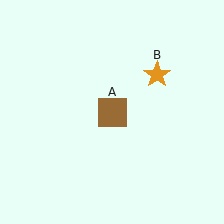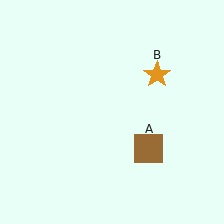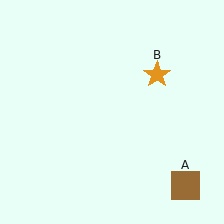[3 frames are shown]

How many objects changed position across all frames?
1 object changed position: brown square (object A).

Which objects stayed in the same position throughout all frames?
Orange star (object B) remained stationary.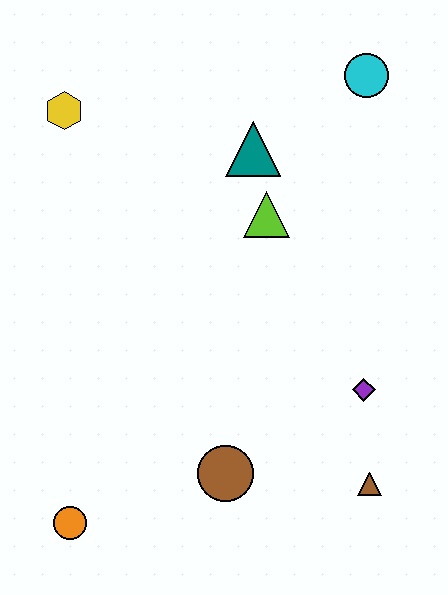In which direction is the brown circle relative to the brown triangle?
The brown circle is to the left of the brown triangle.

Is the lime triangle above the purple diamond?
Yes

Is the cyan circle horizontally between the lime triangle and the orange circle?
No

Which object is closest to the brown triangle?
The purple diamond is closest to the brown triangle.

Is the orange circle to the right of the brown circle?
No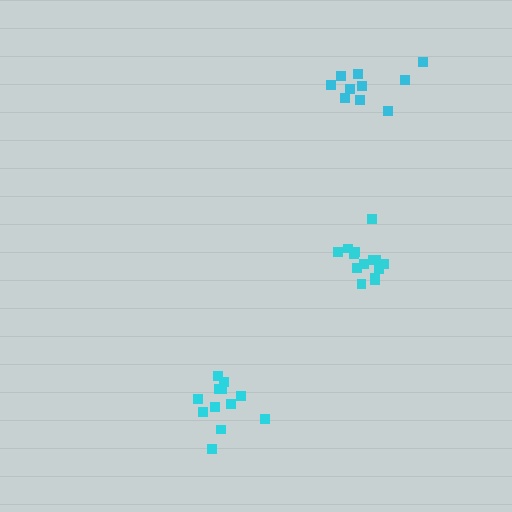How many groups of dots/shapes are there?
There are 3 groups.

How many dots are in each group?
Group 1: 14 dots, Group 2: 12 dots, Group 3: 10 dots (36 total).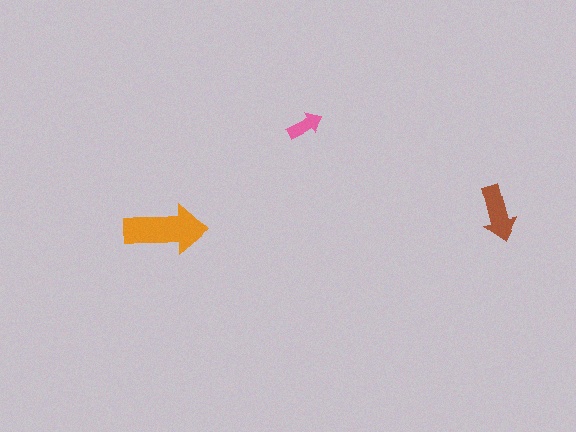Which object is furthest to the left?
The orange arrow is leftmost.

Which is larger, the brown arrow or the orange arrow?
The orange one.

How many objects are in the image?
There are 3 objects in the image.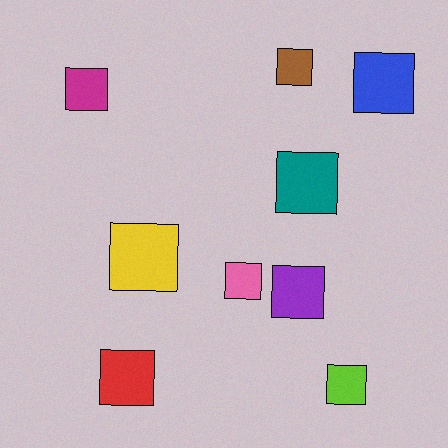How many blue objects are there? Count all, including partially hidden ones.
There is 1 blue object.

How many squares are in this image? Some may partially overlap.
There are 9 squares.